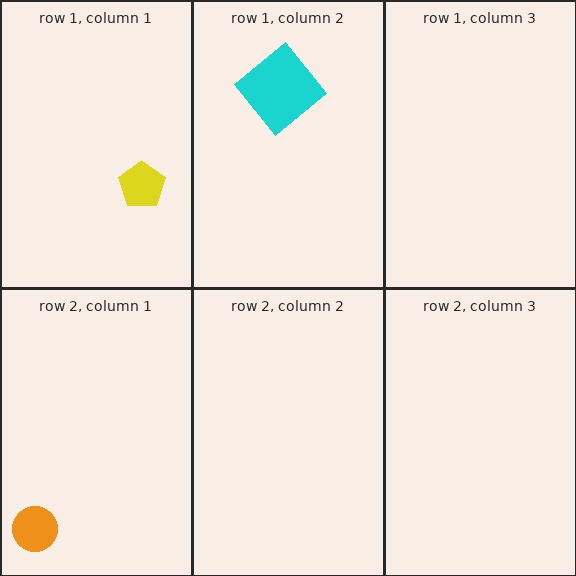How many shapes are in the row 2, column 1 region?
1.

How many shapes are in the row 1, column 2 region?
1.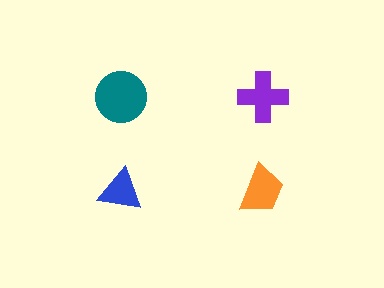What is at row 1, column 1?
A teal circle.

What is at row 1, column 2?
A purple cross.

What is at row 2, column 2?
An orange trapezoid.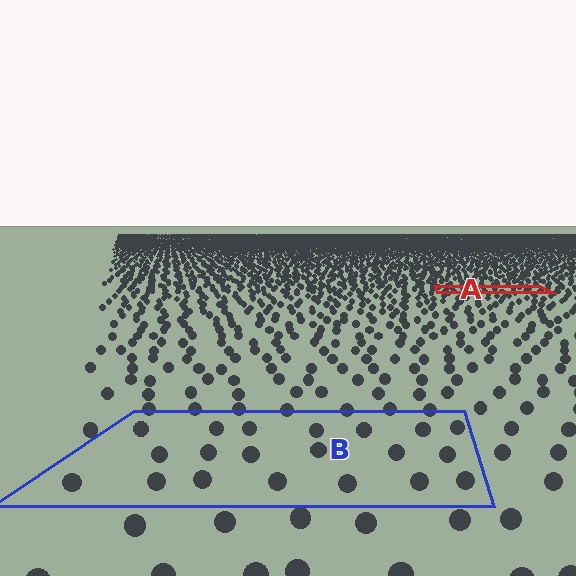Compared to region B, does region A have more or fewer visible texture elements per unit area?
Region A has more texture elements per unit area — they are packed more densely because it is farther away.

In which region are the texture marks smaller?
The texture marks are smaller in region A, because it is farther away.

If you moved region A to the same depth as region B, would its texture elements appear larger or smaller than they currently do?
They would appear larger. At a closer depth, the same texture elements are projected at a bigger on-screen size.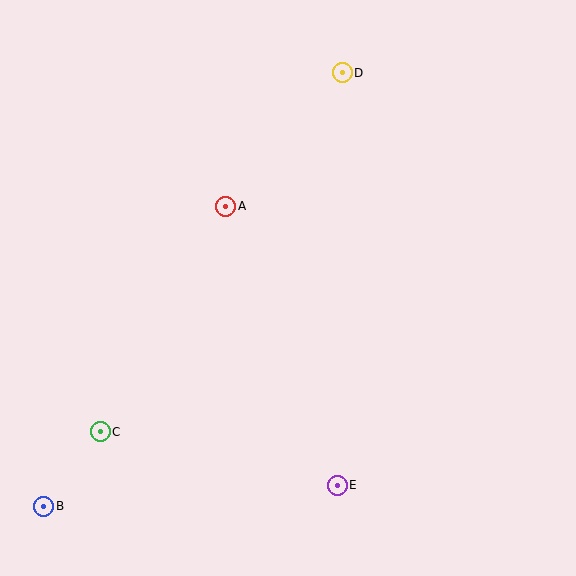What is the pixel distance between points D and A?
The distance between D and A is 178 pixels.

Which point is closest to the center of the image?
Point A at (225, 206) is closest to the center.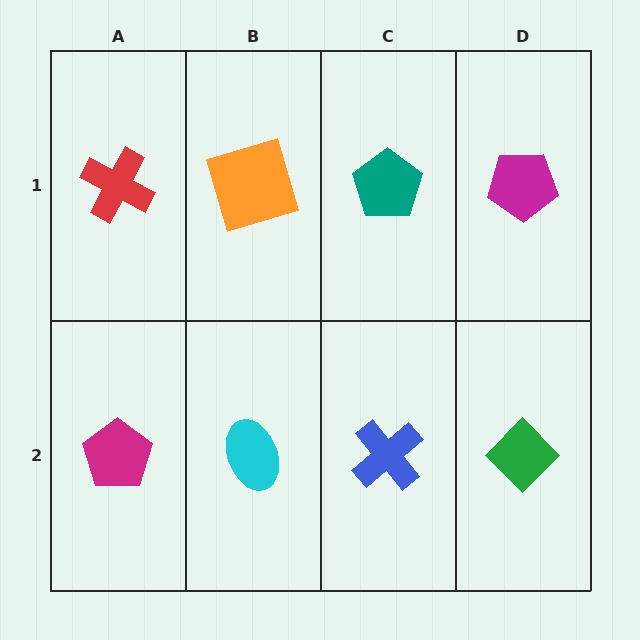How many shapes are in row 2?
4 shapes.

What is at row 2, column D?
A green diamond.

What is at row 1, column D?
A magenta pentagon.